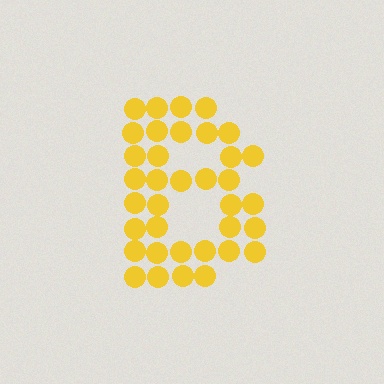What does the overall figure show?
The overall figure shows the letter B.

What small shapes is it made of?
It is made of small circles.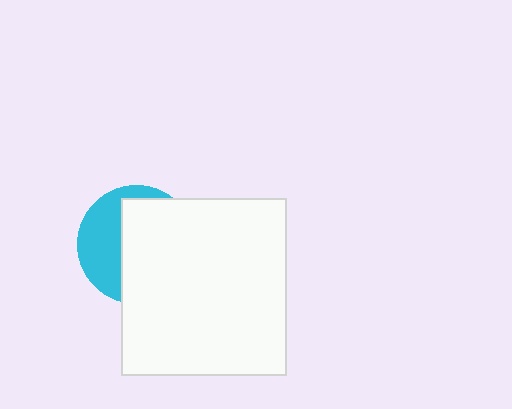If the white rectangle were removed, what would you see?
You would see the complete cyan circle.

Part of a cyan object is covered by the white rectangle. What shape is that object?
It is a circle.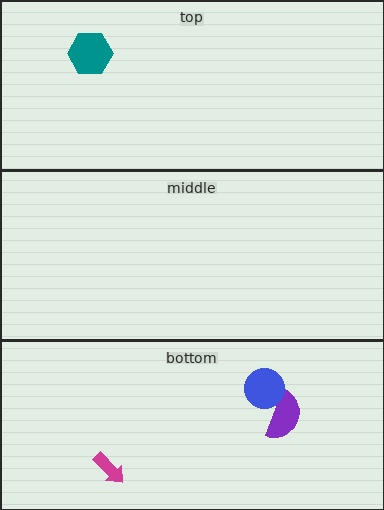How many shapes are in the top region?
1.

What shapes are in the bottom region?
The magenta arrow, the purple semicircle, the blue circle.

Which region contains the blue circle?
The bottom region.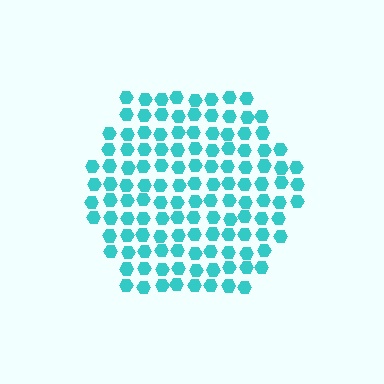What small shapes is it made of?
It is made of small hexagons.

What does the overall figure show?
The overall figure shows a hexagon.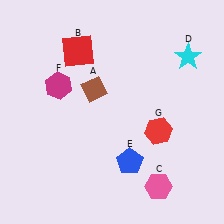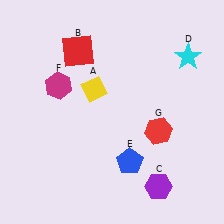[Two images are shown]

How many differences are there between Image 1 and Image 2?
There are 2 differences between the two images.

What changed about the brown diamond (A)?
In Image 1, A is brown. In Image 2, it changed to yellow.